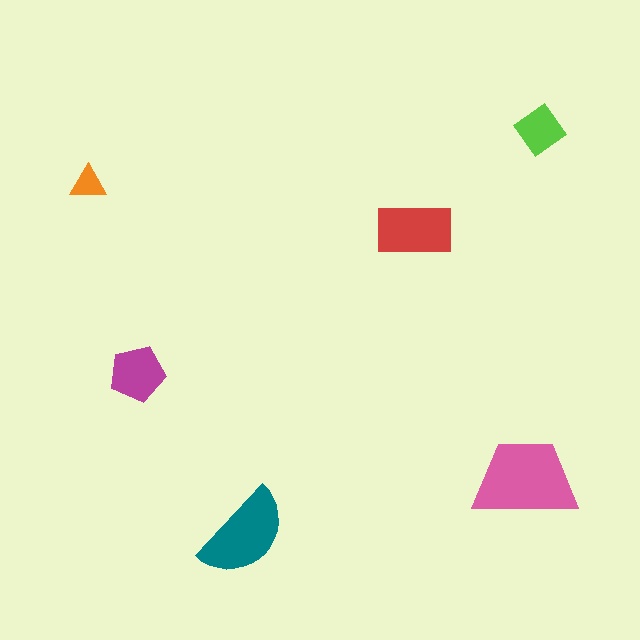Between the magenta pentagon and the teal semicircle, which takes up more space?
The teal semicircle.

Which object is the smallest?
The orange triangle.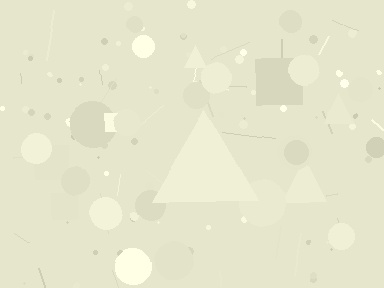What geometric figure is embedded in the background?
A triangle is embedded in the background.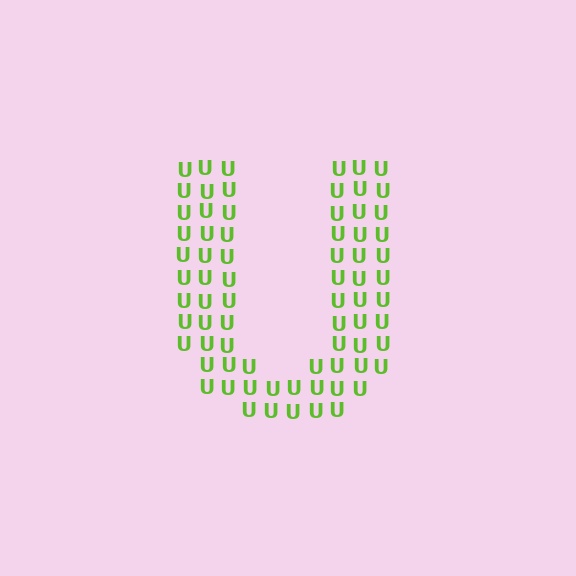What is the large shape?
The large shape is the letter U.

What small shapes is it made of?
It is made of small letter U's.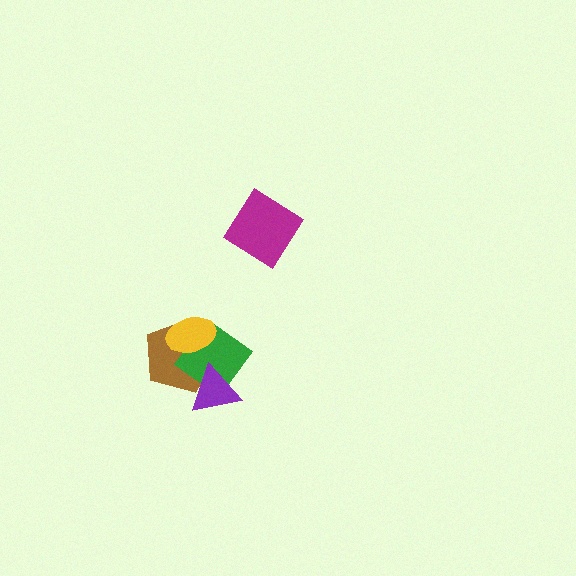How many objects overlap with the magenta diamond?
0 objects overlap with the magenta diamond.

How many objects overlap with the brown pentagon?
3 objects overlap with the brown pentagon.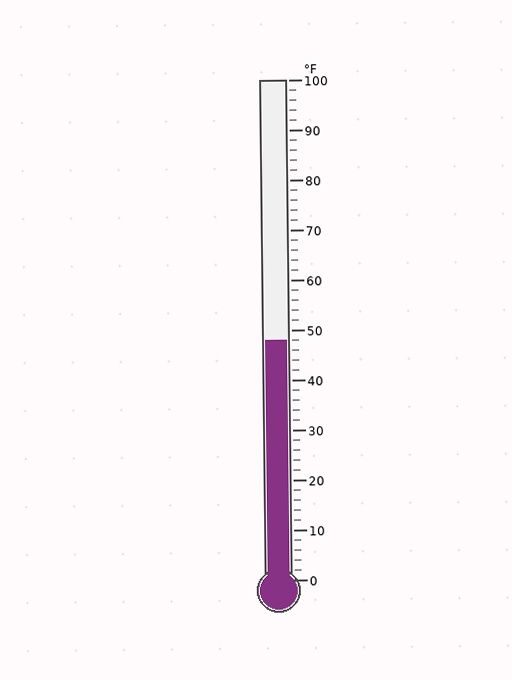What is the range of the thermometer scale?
The thermometer scale ranges from 0°F to 100°F.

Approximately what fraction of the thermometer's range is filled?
The thermometer is filled to approximately 50% of its range.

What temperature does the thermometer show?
The thermometer shows approximately 48°F.